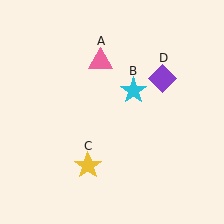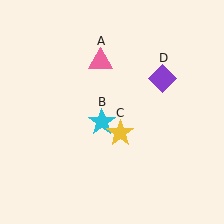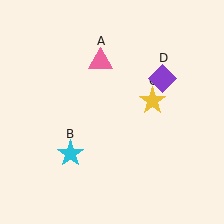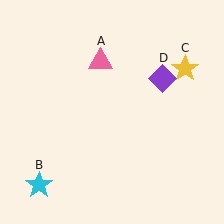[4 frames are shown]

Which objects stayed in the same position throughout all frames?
Pink triangle (object A) and purple diamond (object D) remained stationary.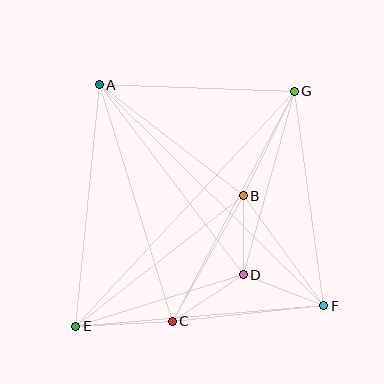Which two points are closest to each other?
Points B and D are closest to each other.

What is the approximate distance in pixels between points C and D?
The distance between C and D is approximately 85 pixels.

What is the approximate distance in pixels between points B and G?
The distance between B and G is approximately 116 pixels.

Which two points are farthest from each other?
Points E and G are farthest from each other.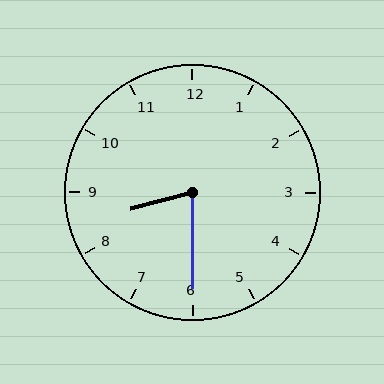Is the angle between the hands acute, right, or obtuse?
It is acute.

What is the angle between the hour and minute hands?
Approximately 75 degrees.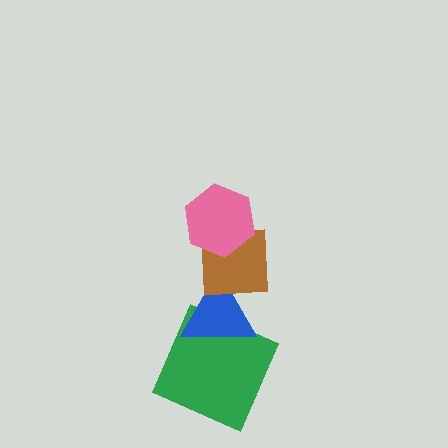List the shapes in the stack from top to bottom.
From top to bottom: the pink hexagon, the brown square, the blue triangle, the green square.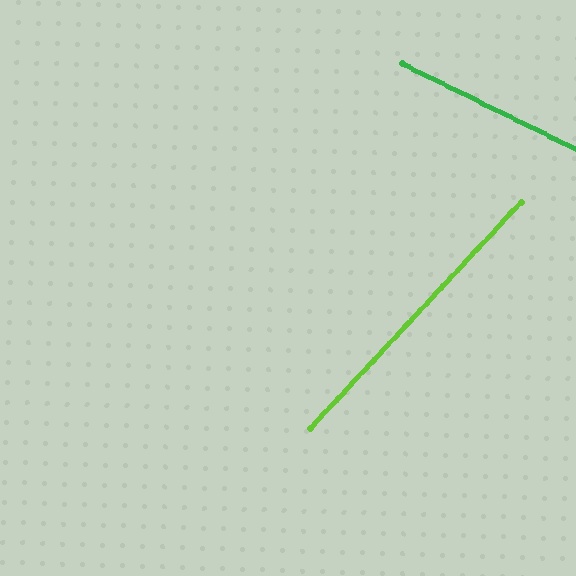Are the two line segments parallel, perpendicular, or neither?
Neither parallel nor perpendicular — they differ by about 73°.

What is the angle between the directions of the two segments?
Approximately 73 degrees.